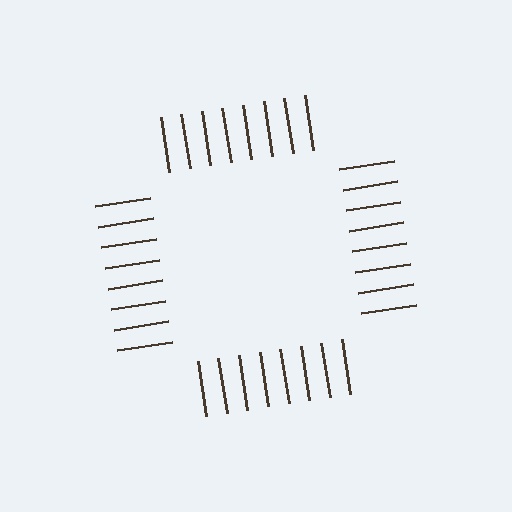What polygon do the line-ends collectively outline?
An illusory square — the line segments terminate on its edges but no continuous stroke is drawn.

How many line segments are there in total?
32 — 8 along each of the 4 edges.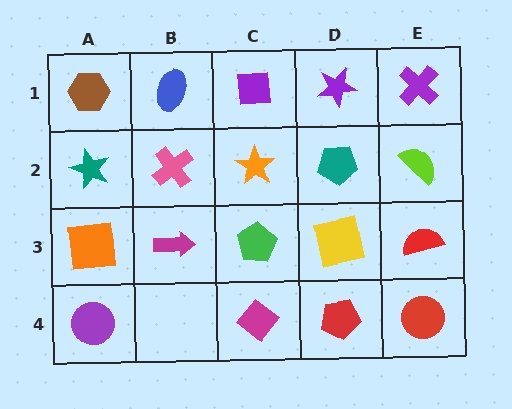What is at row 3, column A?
An orange square.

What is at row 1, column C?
A purple square.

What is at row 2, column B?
A pink cross.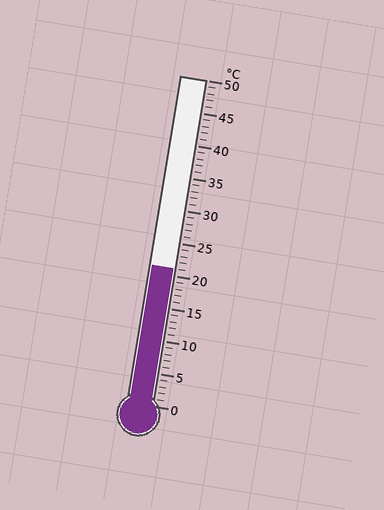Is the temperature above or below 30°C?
The temperature is below 30°C.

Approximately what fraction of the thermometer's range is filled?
The thermometer is filled to approximately 40% of its range.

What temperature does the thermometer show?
The thermometer shows approximately 21°C.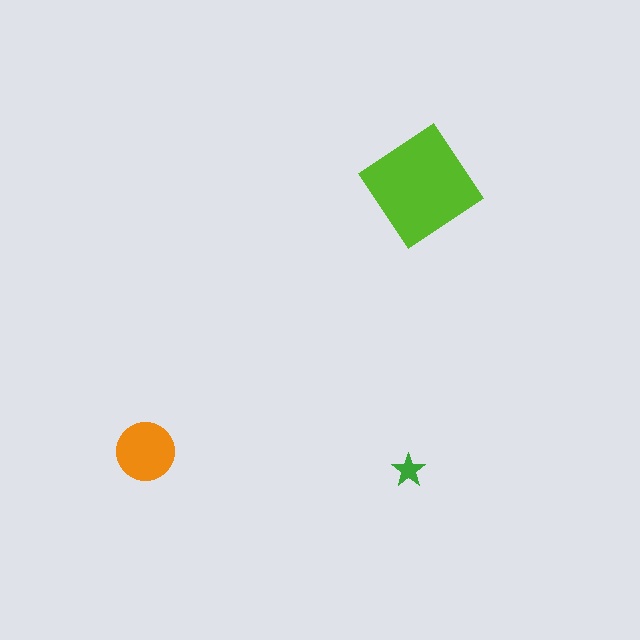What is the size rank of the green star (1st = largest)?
3rd.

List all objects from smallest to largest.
The green star, the orange circle, the lime diamond.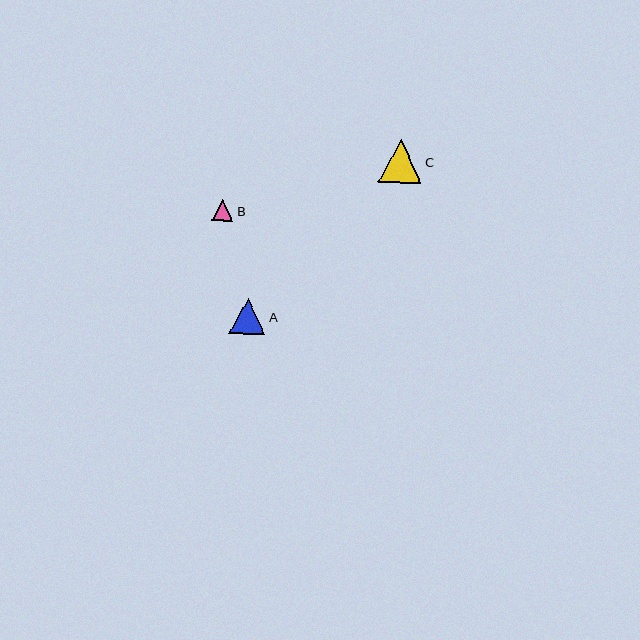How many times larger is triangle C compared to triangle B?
Triangle C is approximately 2.0 times the size of triangle B.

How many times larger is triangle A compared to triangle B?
Triangle A is approximately 1.7 times the size of triangle B.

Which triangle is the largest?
Triangle C is the largest with a size of approximately 43 pixels.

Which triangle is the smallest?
Triangle B is the smallest with a size of approximately 22 pixels.